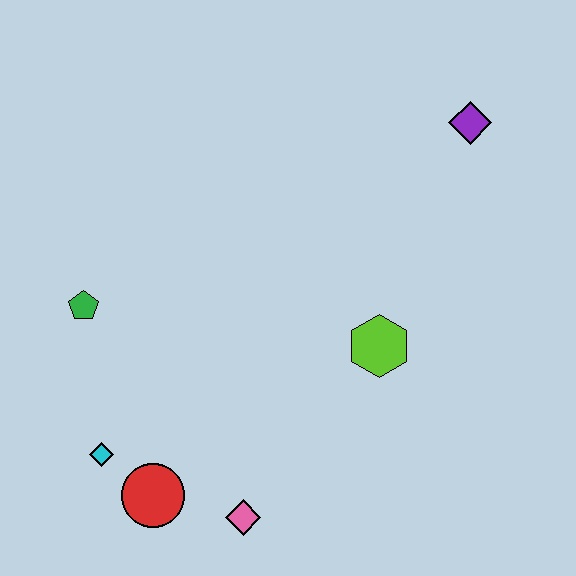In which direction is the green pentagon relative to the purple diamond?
The green pentagon is to the left of the purple diamond.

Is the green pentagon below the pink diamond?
No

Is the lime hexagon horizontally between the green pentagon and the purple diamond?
Yes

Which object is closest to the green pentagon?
The cyan diamond is closest to the green pentagon.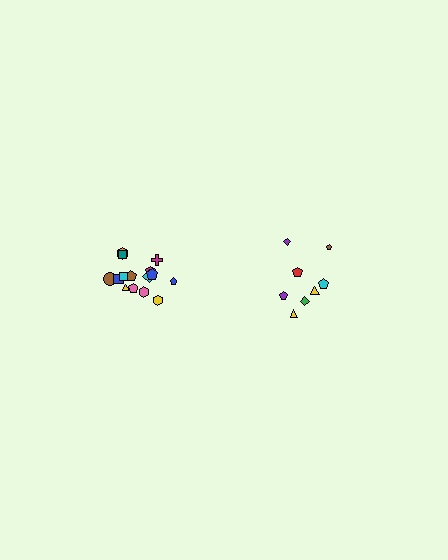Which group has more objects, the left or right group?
The left group.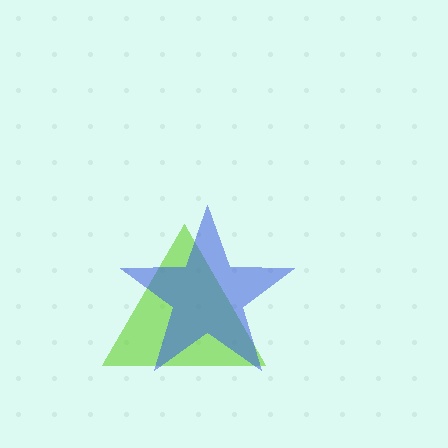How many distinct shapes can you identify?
There are 2 distinct shapes: a lime triangle, a blue star.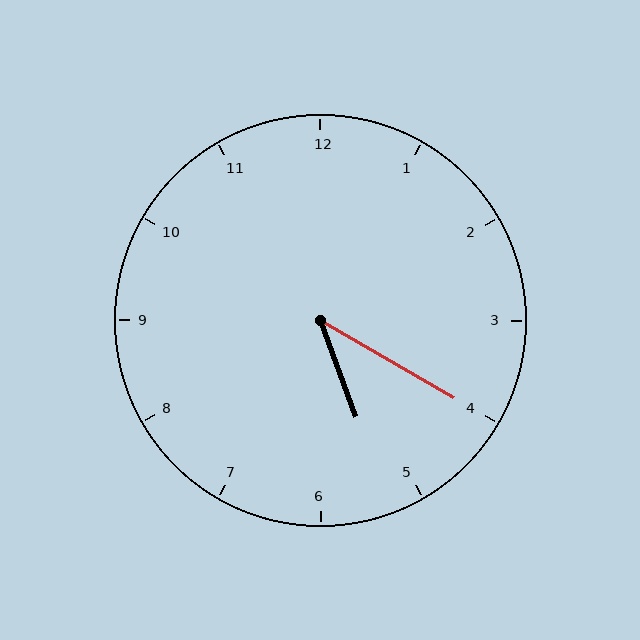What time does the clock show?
5:20.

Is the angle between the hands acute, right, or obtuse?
It is acute.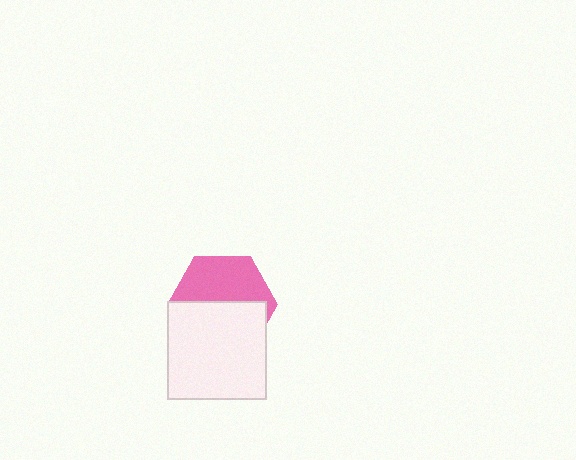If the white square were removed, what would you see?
You would see the complete pink hexagon.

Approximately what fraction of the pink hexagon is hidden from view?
Roughly 52% of the pink hexagon is hidden behind the white square.